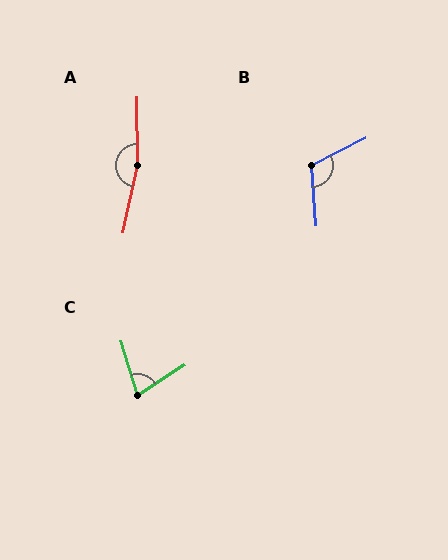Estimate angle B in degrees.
Approximately 113 degrees.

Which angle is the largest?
A, at approximately 167 degrees.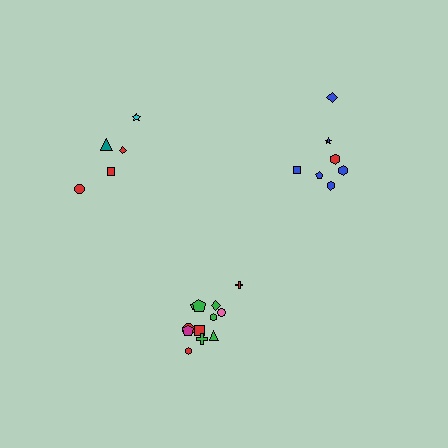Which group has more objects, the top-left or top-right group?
The top-right group.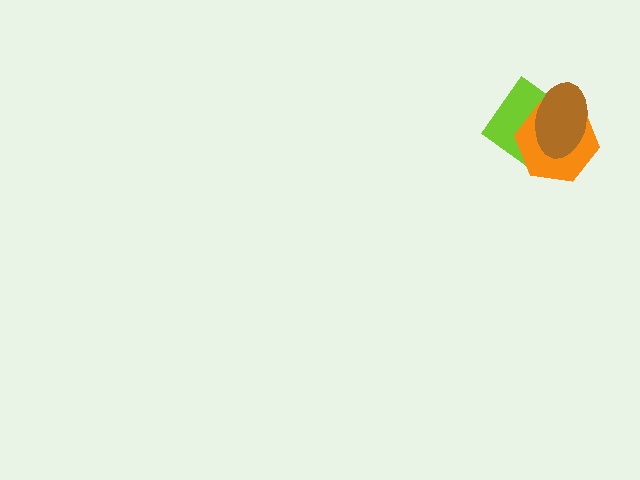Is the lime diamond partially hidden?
Yes, it is partially covered by another shape.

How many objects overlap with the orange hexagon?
2 objects overlap with the orange hexagon.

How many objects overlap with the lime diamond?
2 objects overlap with the lime diamond.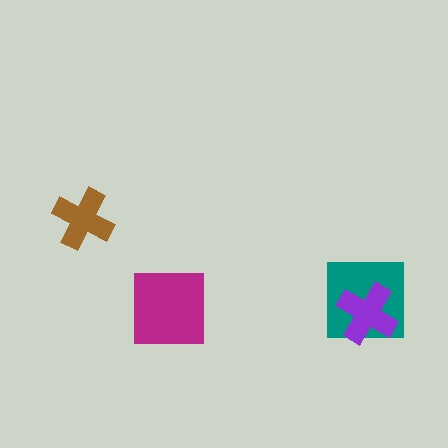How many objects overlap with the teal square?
1 object overlaps with the teal square.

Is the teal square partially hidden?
Yes, it is partially covered by another shape.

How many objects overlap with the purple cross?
1 object overlaps with the purple cross.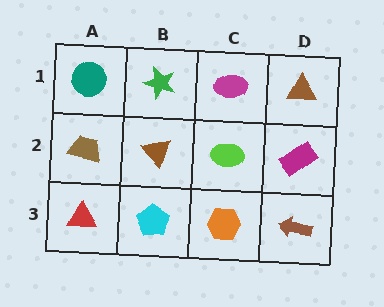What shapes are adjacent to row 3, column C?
A lime ellipse (row 2, column C), a cyan pentagon (row 3, column B), a brown arrow (row 3, column D).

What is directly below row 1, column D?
A magenta rectangle.